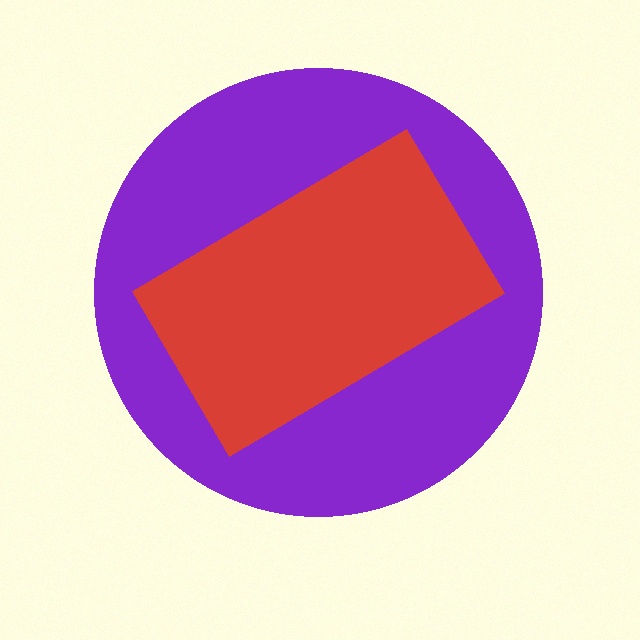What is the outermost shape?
The purple circle.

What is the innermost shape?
The red rectangle.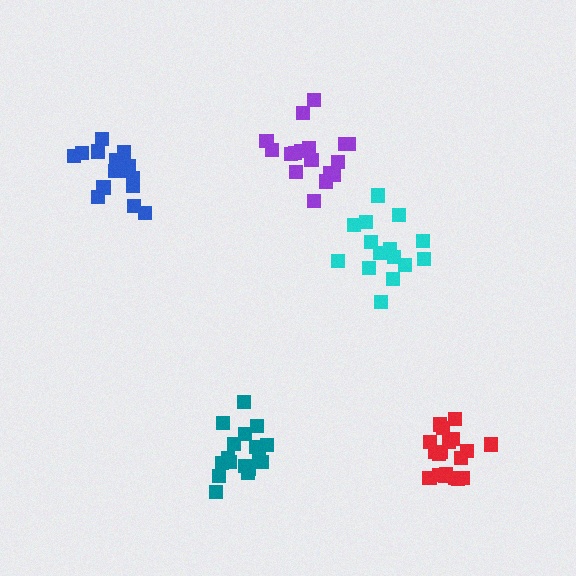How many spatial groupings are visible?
There are 5 spatial groupings.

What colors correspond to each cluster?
The clusters are colored: cyan, teal, purple, blue, red.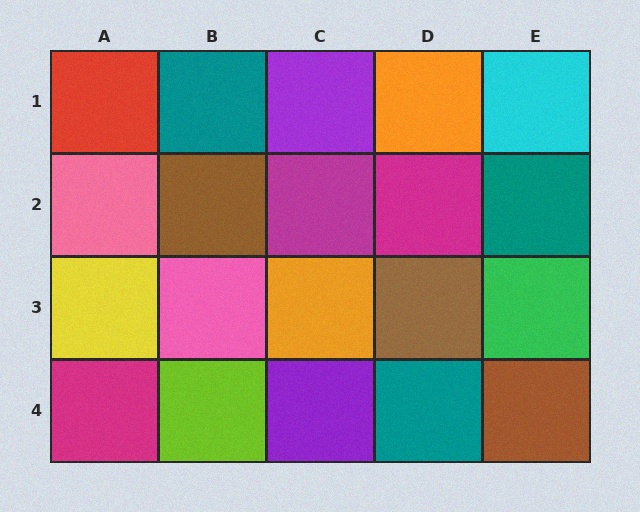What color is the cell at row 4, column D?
Teal.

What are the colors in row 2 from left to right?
Pink, brown, magenta, magenta, teal.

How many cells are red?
1 cell is red.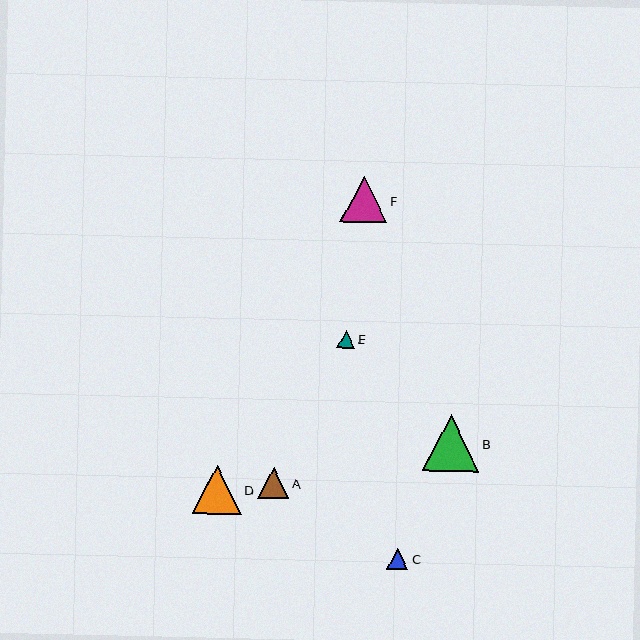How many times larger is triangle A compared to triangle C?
Triangle A is approximately 1.5 times the size of triangle C.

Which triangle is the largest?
Triangle B is the largest with a size of approximately 57 pixels.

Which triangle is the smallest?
Triangle E is the smallest with a size of approximately 18 pixels.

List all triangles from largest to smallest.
From largest to smallest: B, D, F, A, C, E.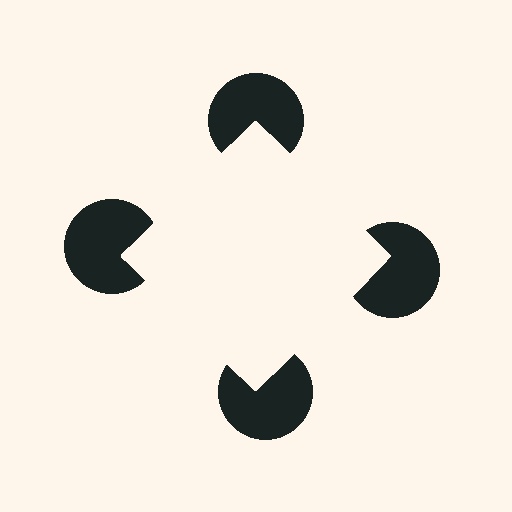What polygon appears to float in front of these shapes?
An illusory square — its edges are inferred from the aligned wedge cuts in the pac-man discs, not physically drawn.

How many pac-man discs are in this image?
There are 4 — one at each vertex of the illusory square.